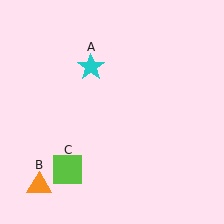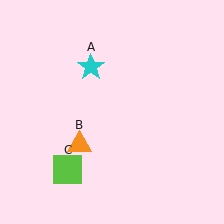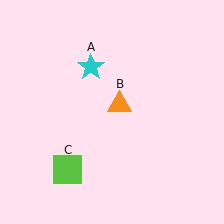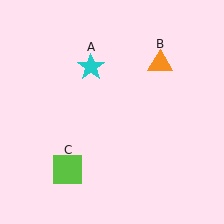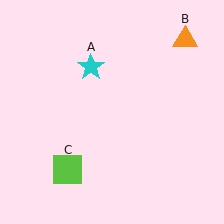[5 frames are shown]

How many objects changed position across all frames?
1 object changed position: orange triangle (object B).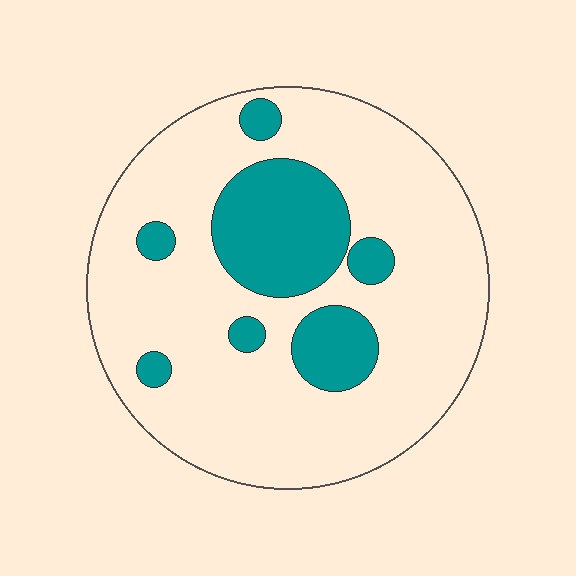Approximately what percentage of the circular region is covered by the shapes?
Approximately 20%.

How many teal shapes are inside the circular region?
7.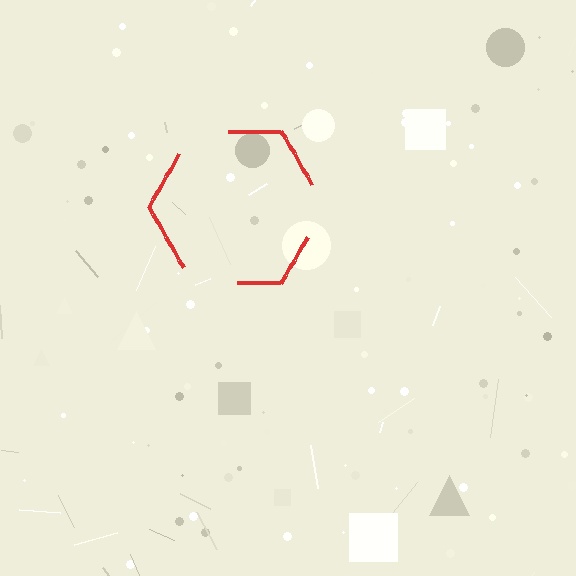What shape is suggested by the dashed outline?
The dashed outline suggests a hexagon.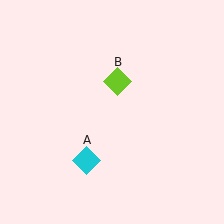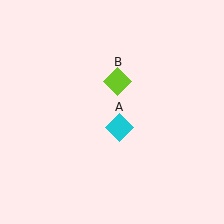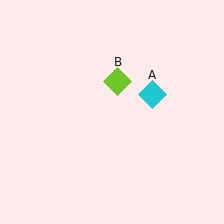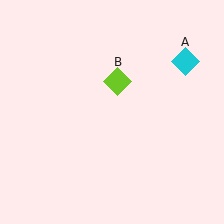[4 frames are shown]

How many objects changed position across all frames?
1 object changed position: cyan diamond (object A).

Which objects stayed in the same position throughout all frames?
Lime diamond (object B) remained stationary.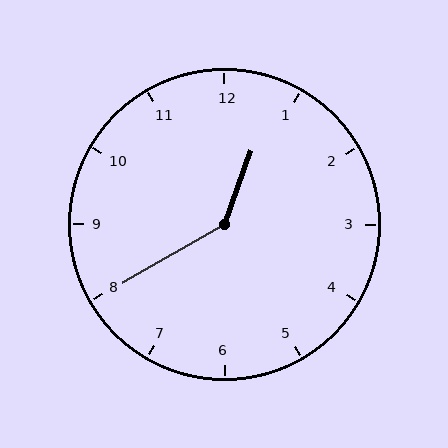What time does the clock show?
12:40.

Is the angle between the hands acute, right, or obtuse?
It is obtuse.